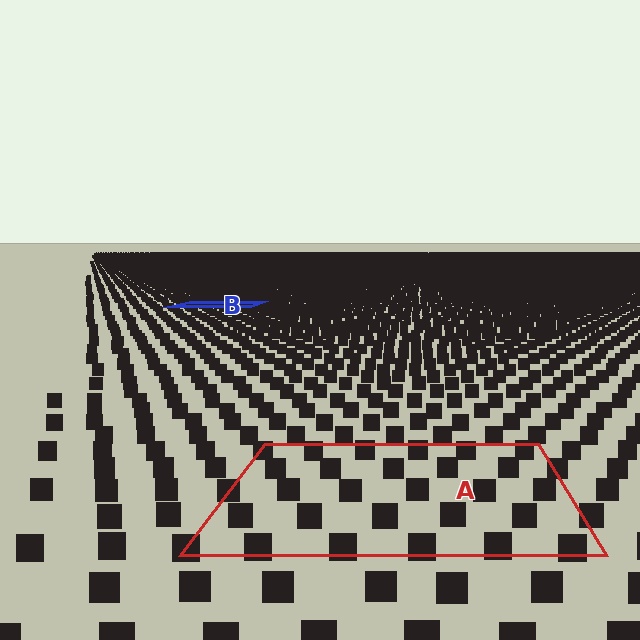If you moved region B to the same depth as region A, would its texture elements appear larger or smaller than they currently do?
They would appear larger. At a closer depth, the same texture elements are projected at a bigger on-screen size.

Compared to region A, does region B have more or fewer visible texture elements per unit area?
Region B has more texture elements per unit area — they are packed more densely because it is farther away.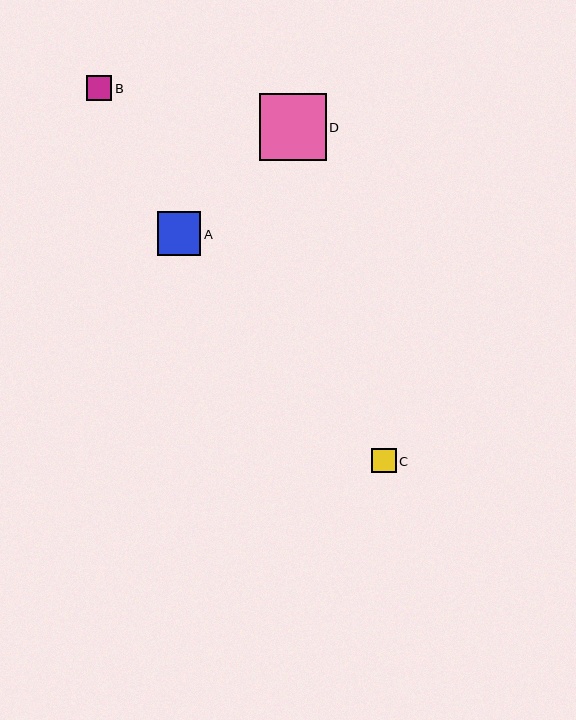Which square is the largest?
Square D is the largest with a size of approximately 66 pixels.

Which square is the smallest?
Square C is the smallest with a size of approximately 25 pixels.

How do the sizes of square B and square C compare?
Square B and square C are approximately the same size.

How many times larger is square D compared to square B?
Square D is approximately 2.7 times the size of square B.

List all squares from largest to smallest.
From largest to smallest: D, A, B, C.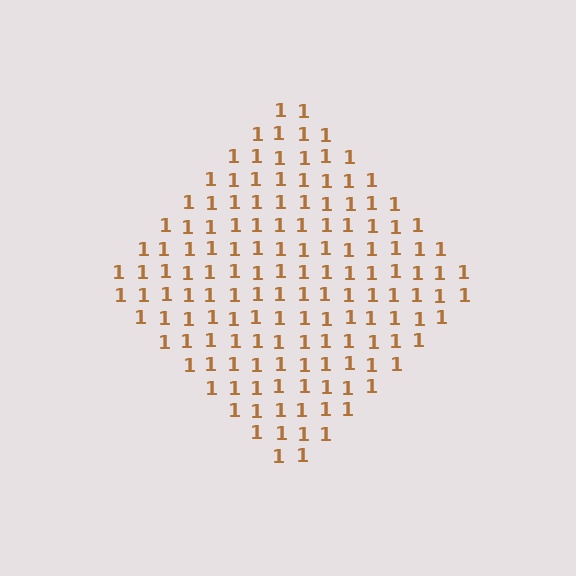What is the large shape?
The large shape is a diamond.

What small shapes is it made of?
It is made of small digit 1's.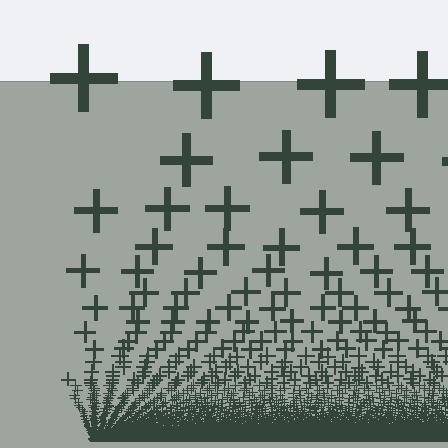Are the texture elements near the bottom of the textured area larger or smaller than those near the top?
Smaller. The gradient is inverted — elements near the bottom are smaller and denser.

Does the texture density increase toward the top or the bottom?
Density increases toward the bottom.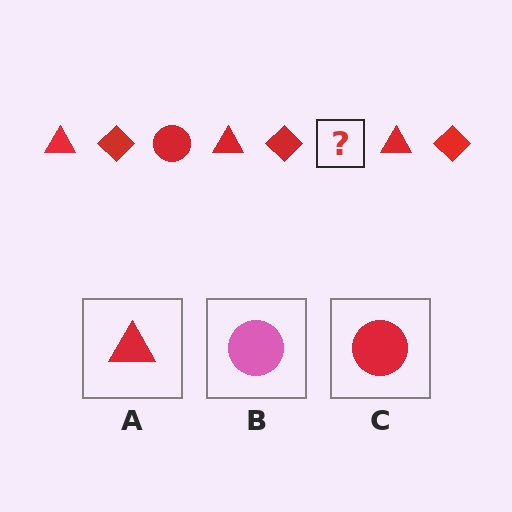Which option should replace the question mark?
Option C.